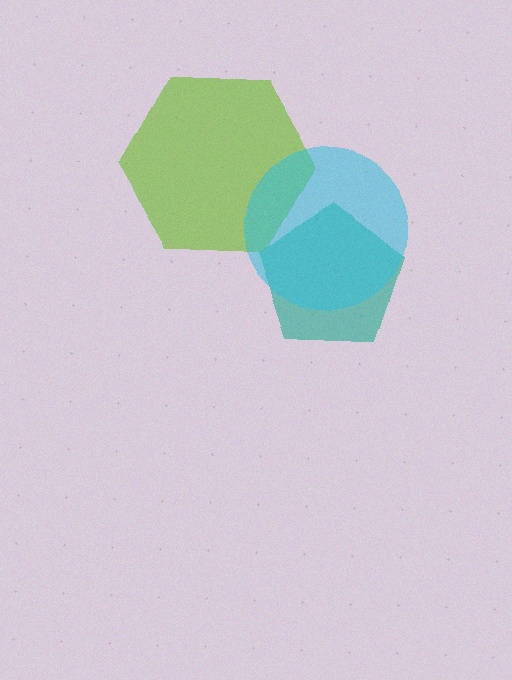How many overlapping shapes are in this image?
There are 3 overlapping shapes in the image.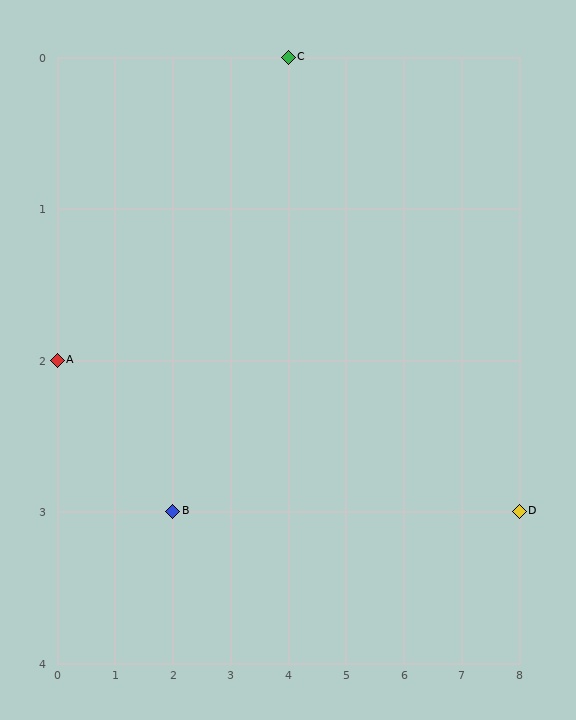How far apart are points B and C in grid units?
Points B and C are 2 columns and 3 rows apart (about 3.6 grid units diagonally).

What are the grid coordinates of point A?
Point A is at grid coordinates (0, 2).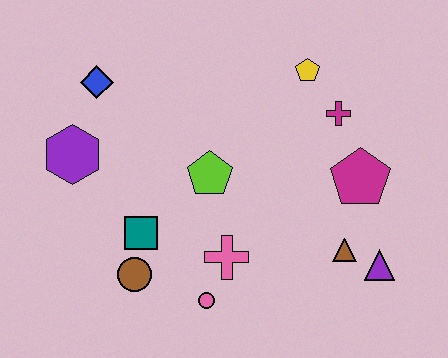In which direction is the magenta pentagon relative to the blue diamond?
The magenta pentagon is to the right of the blue diamond.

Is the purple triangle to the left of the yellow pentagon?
No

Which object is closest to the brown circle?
The teal square is closest to the brown circle.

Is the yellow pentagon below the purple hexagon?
No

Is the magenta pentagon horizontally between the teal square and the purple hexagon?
No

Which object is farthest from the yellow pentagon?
The brown circle is farthest from the yellow pentagon.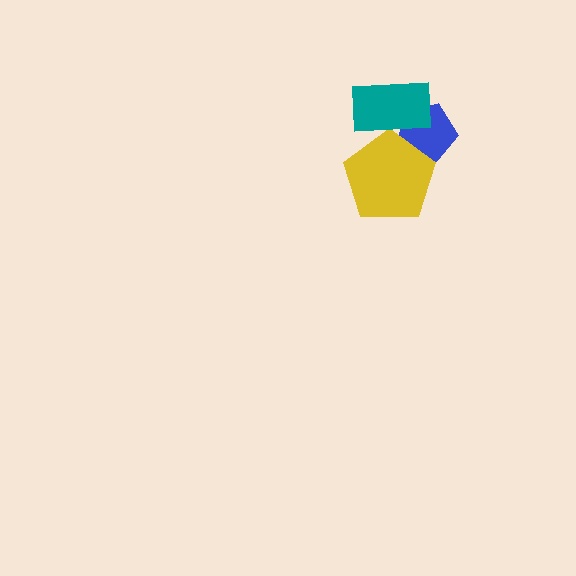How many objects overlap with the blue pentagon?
2 objects overlap with the blue pentagon.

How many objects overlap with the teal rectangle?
2 objects overlap with the teal rectangle.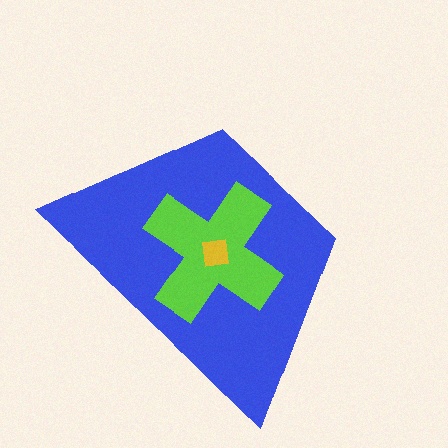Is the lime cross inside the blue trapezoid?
Yes.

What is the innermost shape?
The yellow square.